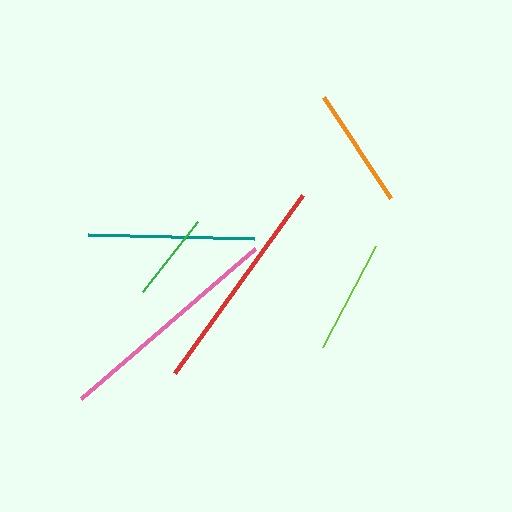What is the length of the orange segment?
The orange segment is approximately 121 pixels long.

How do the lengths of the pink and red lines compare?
The pink and red lines are approximately the same length.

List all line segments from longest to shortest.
From longest to shortest: pink, red, teal, orange, lime, green.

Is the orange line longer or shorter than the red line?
The red line is longer than the orange line.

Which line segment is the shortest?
The green line is the shortest at approximately 89 pixels.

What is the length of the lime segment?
The lime segment is approximately 114 pixels long.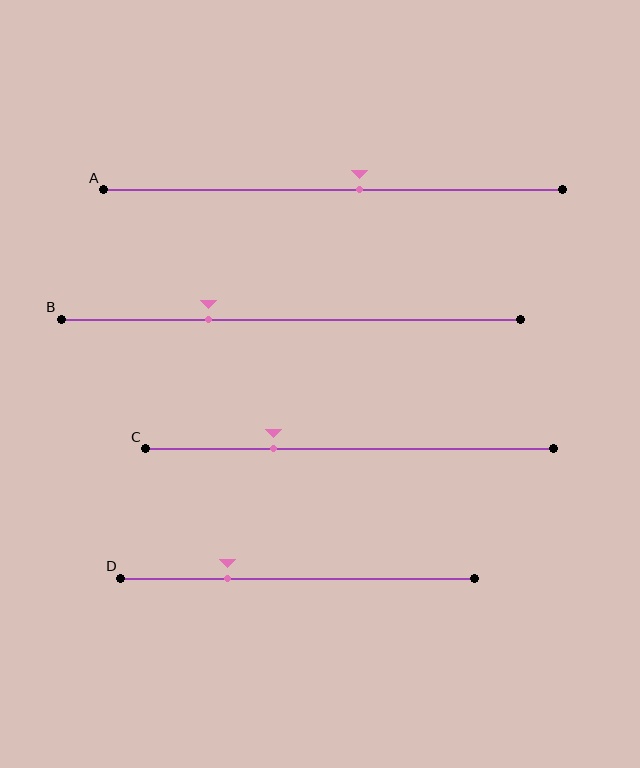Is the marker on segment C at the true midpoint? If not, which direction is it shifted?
No, the marker on segment C is shifted to the left by about 19% of the segment length.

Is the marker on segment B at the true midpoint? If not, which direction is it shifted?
No, the marker on segment B is shifted to the left by about 18% of the segment length.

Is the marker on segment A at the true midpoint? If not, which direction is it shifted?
No, the marker on segment A is shifted to the right by about 6% of the segment length.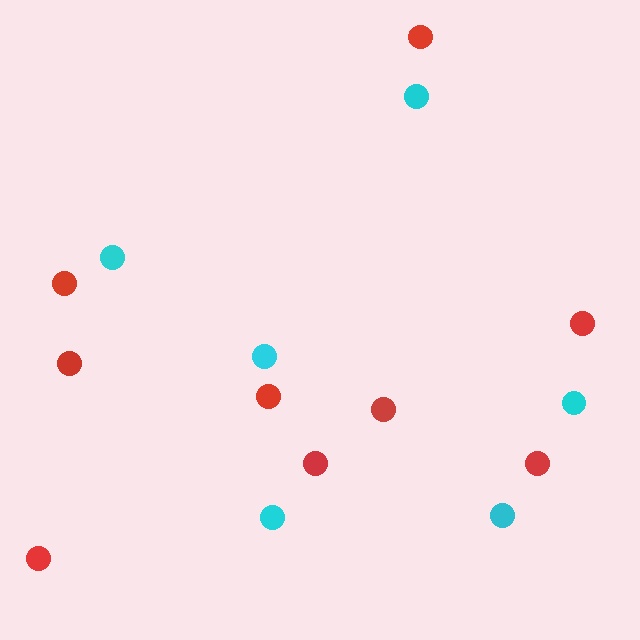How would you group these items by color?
There are 2 groups: one group of red circles (9) and one group of cyan circles (6).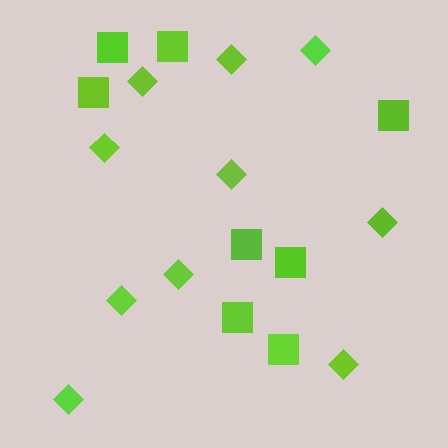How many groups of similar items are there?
There are 2 groups: one group of diamonds (10) and one group of squares (8).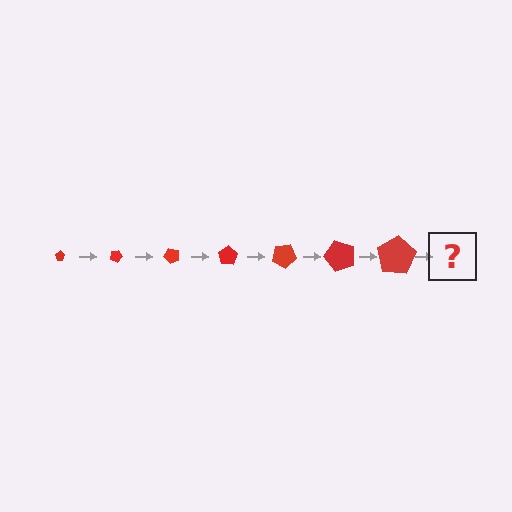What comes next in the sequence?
The next element should be a pentagon, larger than the previous one and rotated 175 degrees from the start.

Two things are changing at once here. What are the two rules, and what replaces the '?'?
The two rules are that the pentagon grows larger each step and it rotates 25 degrees each step. The '?' should be a pentagon, larger than the previous one and rotated 175 degrees from the start.